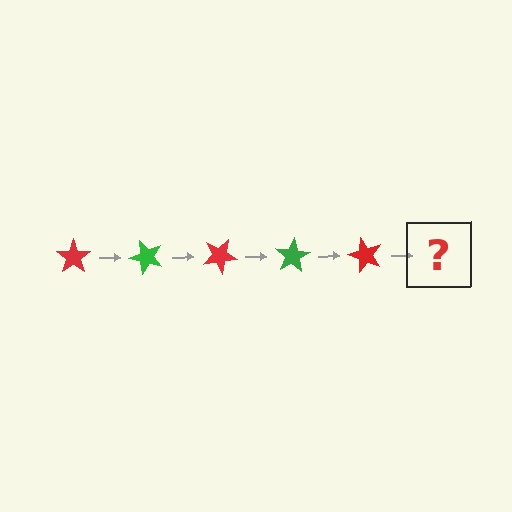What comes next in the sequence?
The next element should be a green star, rotated 250 degrees from the start.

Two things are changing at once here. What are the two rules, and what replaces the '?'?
The two rules are that it rotates 50 degrees each step and the color cycles through red and green. The '?' should be a green star, rotated 250 degrees from the start.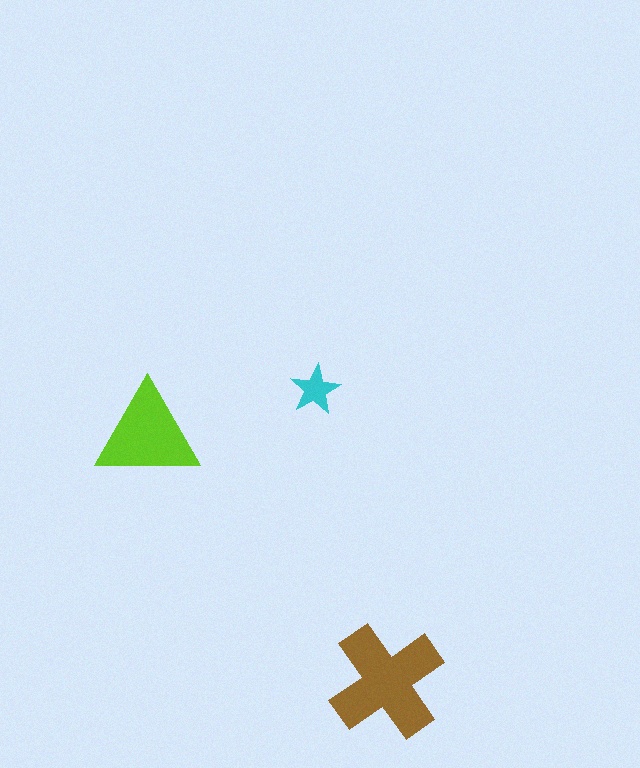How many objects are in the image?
There are 3 objects in the image.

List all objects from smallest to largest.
The cyan star, the lime triangle, the brown cross.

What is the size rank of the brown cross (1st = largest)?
1st.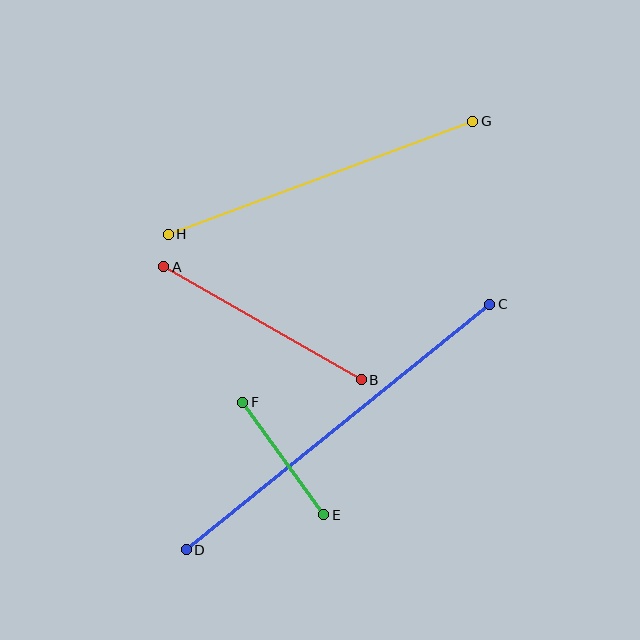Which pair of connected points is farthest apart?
Points C and D are farthest apart.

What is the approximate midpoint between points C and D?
The midpoint is at approximately (338, 427) pixels.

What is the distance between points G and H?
The distance is approximately 325 pixels.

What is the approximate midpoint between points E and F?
The midpoint is at approximately (283, 459) pixels.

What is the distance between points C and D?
The distance is approximately 390 pixels.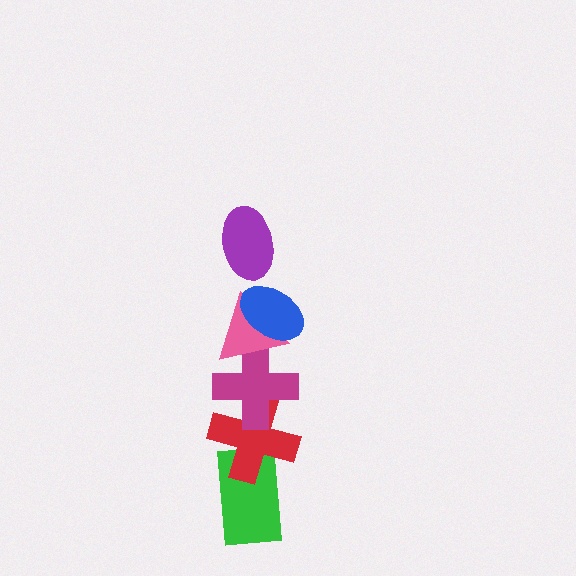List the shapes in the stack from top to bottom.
From top to bottom: the purple ellipse, the blue ellipse, the pink triangle, the magenta cross, the red cross, the green rectangle.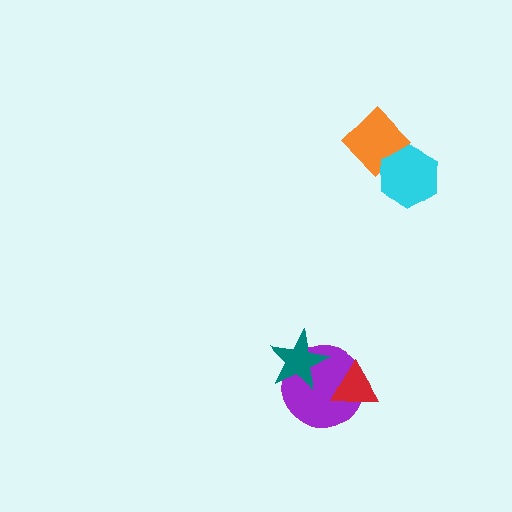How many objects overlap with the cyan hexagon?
1 object overlaps with the cyan hexagon.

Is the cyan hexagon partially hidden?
No, no other shape covers it.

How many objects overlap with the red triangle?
1 object overlaps with the red triangle.